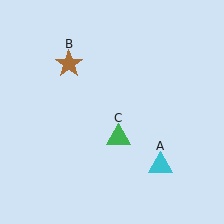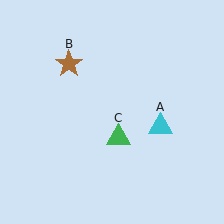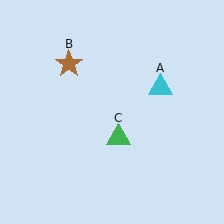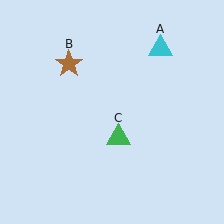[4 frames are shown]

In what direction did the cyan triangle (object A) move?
The cyan triangle (object A) moved up.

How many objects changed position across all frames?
1 object changed position: cyan triangle (object A).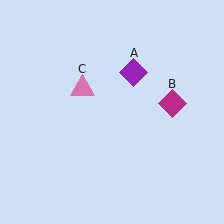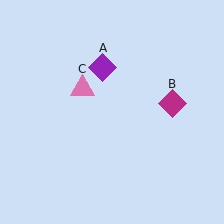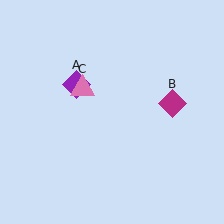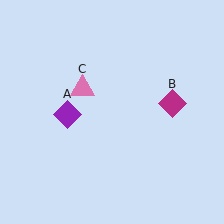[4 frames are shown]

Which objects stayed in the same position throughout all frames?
Magenta diamond (object B) and pink triangle (object C) remained stationary.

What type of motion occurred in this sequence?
The purple diamond (object A) rotated counterclockwise around the center of the scene.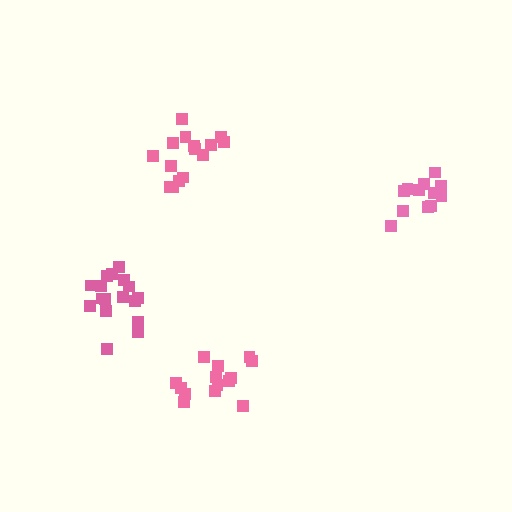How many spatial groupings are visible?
There are 4 spatial groupings.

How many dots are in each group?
Group 1: 15 dots, Group 2: 17 dots, Group 3: 12 dots, Group 4: 14 dots (58 total).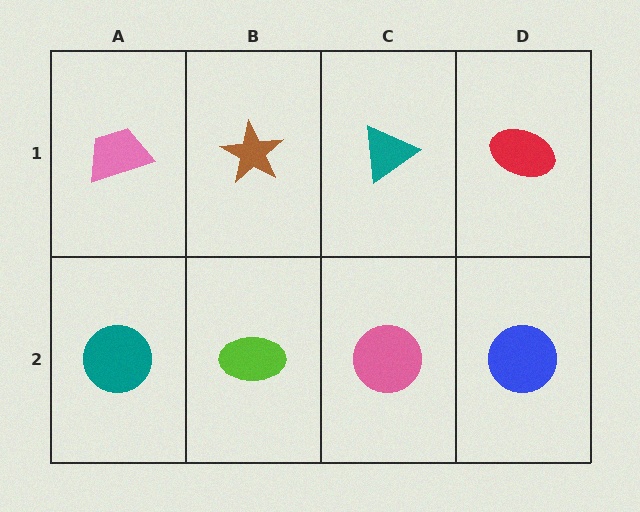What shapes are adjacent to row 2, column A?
A pink trapezoid (row 1, column A), a lime ellipse (row 2, column B).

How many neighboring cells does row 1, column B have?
3.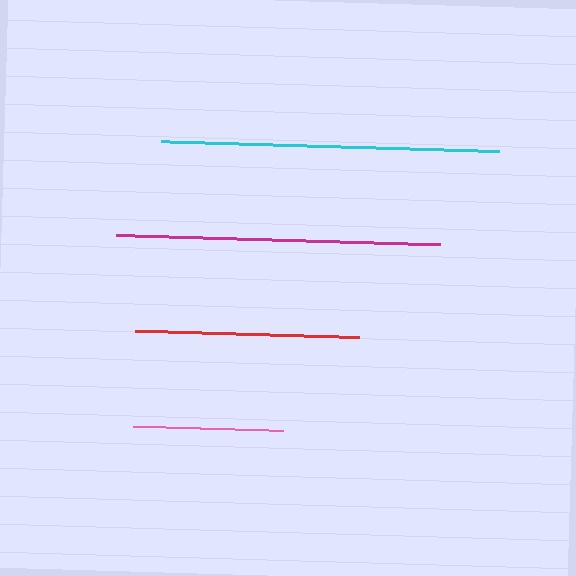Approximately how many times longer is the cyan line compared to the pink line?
The cyan line is approximately 2.2 times the length of the pink line.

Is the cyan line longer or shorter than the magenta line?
The cyan line is longer than the magenta line.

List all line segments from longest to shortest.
From longest to shortest: cyan, magenta, red, pink.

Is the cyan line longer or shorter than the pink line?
The cyan line is longer than the pink line.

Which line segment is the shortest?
The pink line is the shortest at approximately 150 pixels.